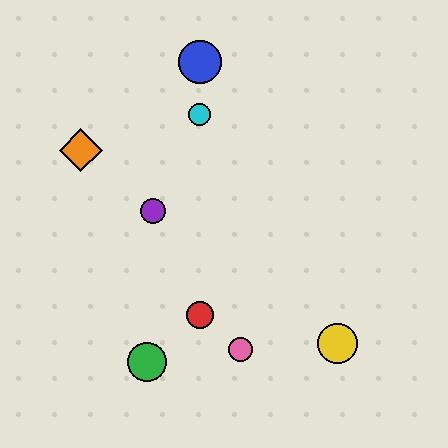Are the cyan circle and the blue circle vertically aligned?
Yes, both are at x≈200.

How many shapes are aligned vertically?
3 shapes (the red circle, the blue circle, the cyan circle) are aligned vertically.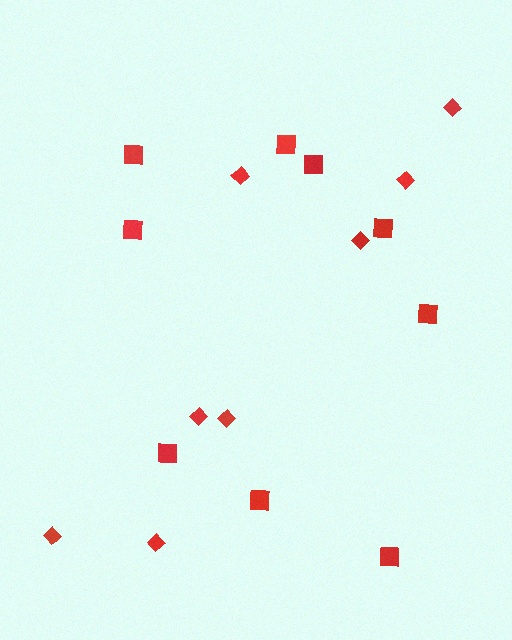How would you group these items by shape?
There are 2 groups: one group of squares (9) and one group of diamonds (8).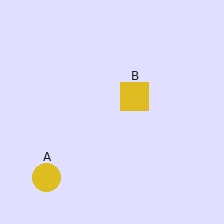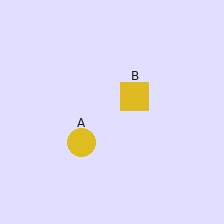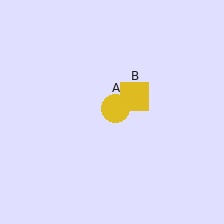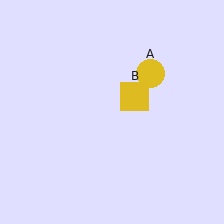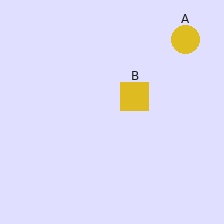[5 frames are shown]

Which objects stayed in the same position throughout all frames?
Yellow square (object B) remained stationary.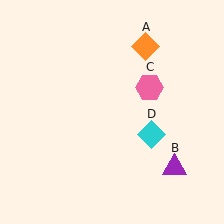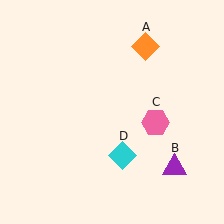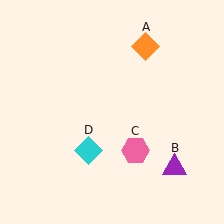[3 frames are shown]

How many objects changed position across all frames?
2 objects changed position: pink hexagon (object C), cyan diamond (object D).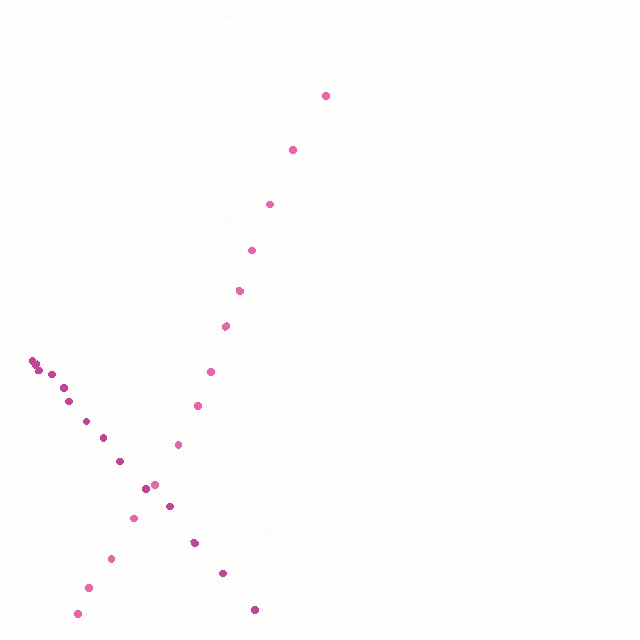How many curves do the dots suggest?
There are 2 distinct paths.